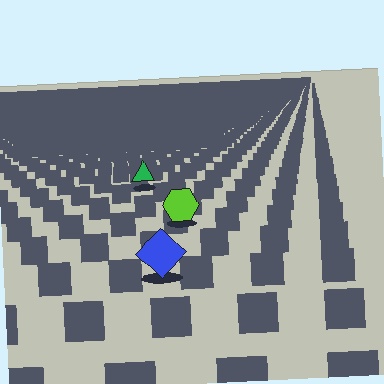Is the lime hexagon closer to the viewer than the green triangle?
Yes. The lime hexagon is closer — you can tell from the texture gradient: the ground texture is coarser near it.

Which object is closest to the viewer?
The blue diamond is closest. The texture marks near it are larger and more spread out.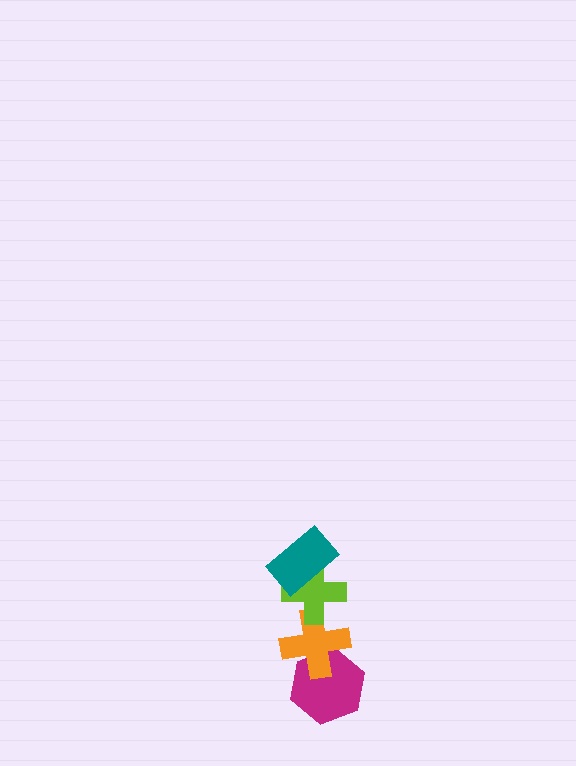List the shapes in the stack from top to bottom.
From top to bottom: the teal rectangle, the lime cross, the orange cross, the magenta hexagon.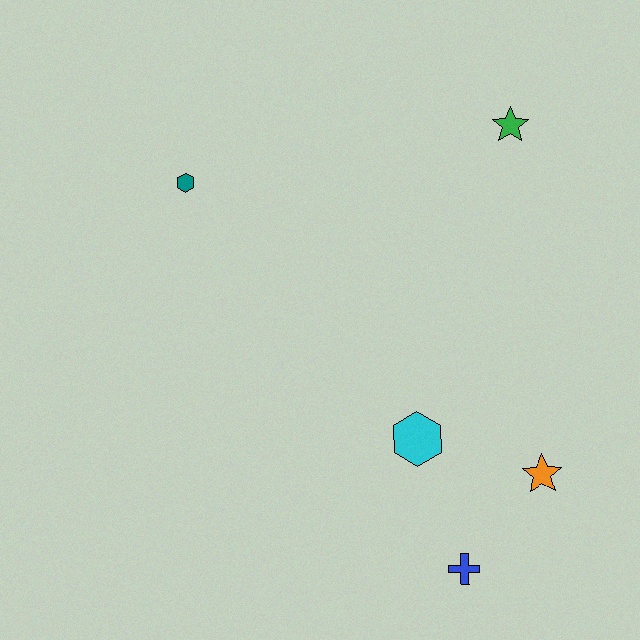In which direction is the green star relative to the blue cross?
The green star is above the blue cross.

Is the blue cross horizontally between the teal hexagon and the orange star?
Yes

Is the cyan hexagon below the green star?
Yes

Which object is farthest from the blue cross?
The teal hexagon is farthest from the blue cross.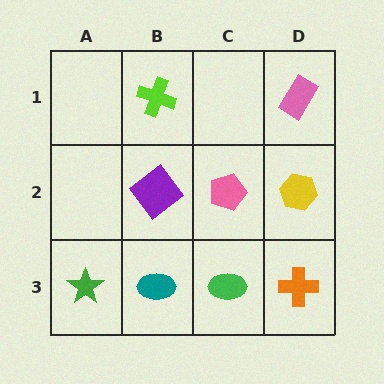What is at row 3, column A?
A green star.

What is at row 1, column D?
A pink rectangle.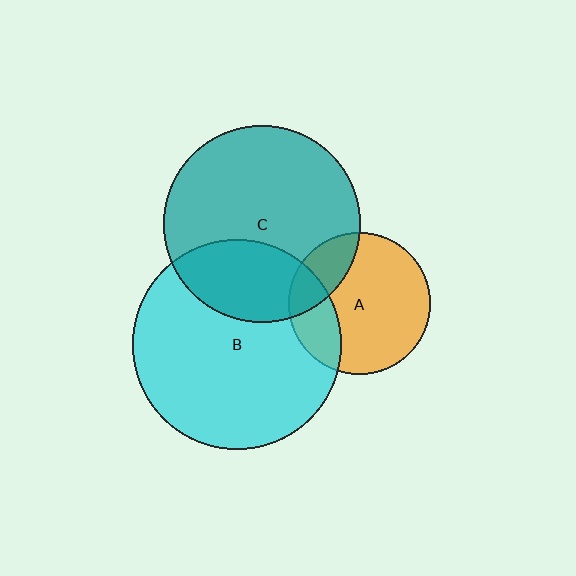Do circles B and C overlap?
Yes.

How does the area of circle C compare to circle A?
Approximately 1.9 times.